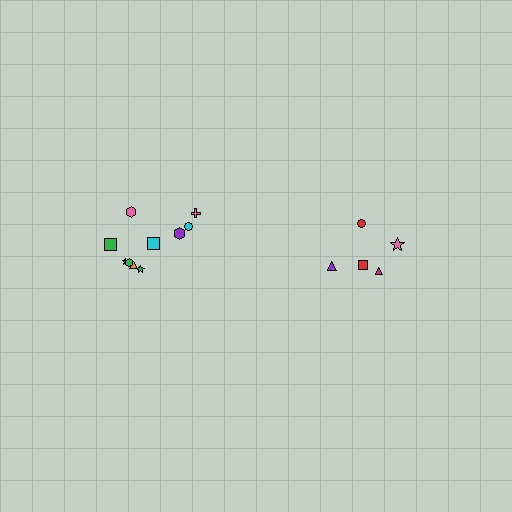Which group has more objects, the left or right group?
The left group.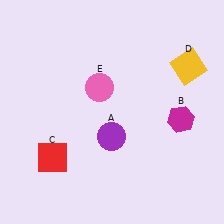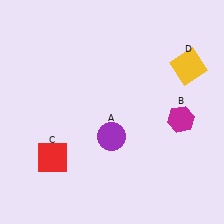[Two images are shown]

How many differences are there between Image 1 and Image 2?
There is 1 difference between the two images.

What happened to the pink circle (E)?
The pink circle (E) was removed in Image 2. It was in the top-left area of Image 1.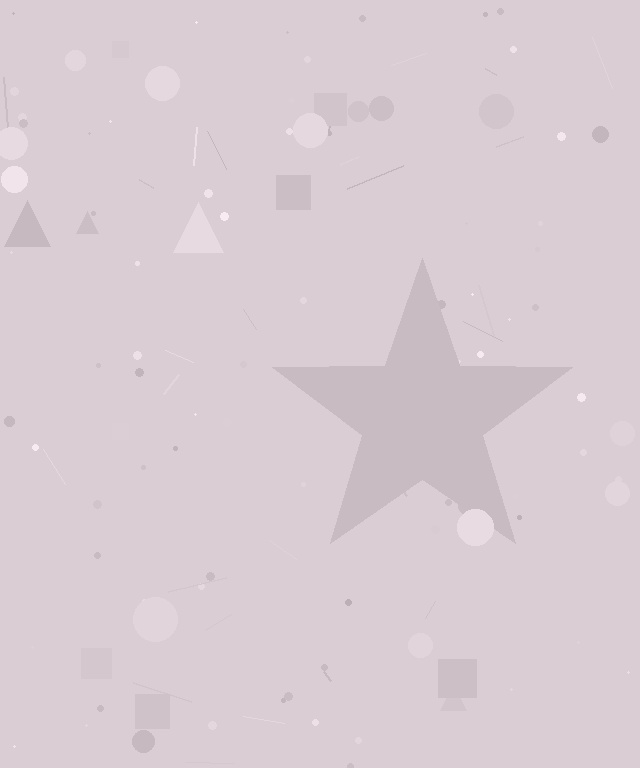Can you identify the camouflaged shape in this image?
The camouflaged shape is a star.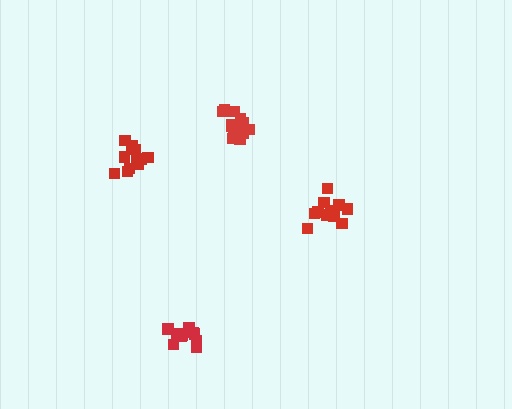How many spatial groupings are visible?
There are 4 spatial groupings.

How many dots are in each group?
Group 1: 10 dots, Group 2: 12 dots, Group 3: 12 dots, Group 4: 14 dots (48 total).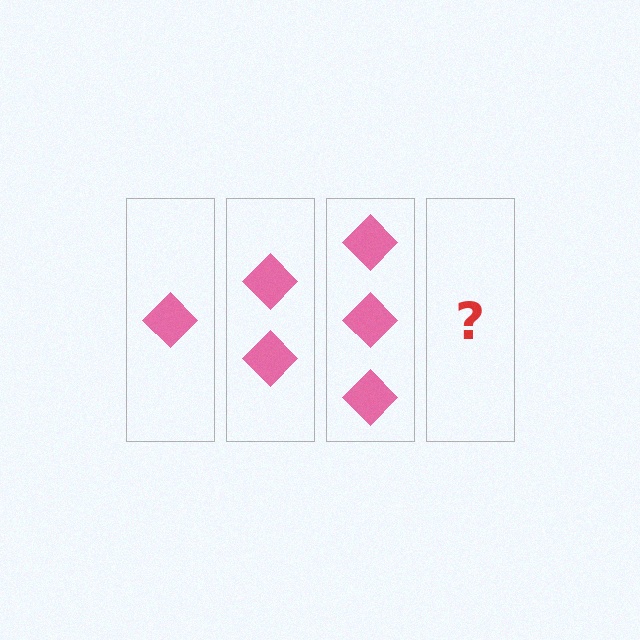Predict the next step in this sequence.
The next step is 4 diamonds.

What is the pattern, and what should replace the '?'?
The pattern is that each step adds one more diamond. The '?' should be 4 diamonds.